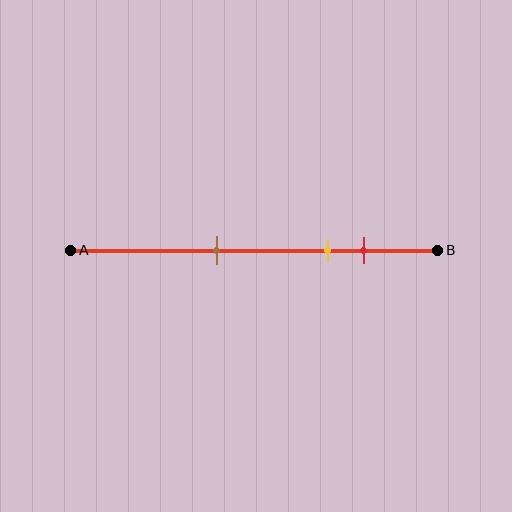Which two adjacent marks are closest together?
The yellow and red marks are the closest adjacent pair.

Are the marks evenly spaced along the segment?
No, the marks are not evenly spaced.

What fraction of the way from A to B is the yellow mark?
The yellow mark is approximately 70% (0.7) of the way from A to B.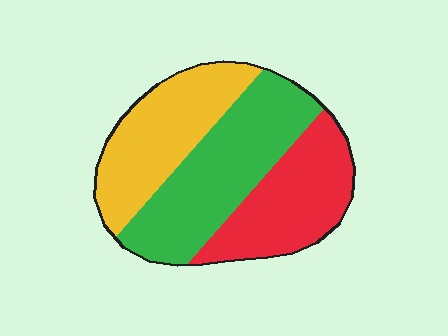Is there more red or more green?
Green.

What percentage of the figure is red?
Red covers about 30% of the figure.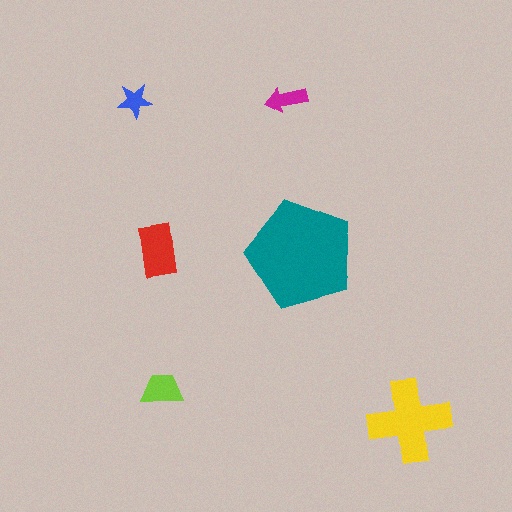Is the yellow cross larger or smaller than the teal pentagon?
Smaller.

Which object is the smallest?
The blue star.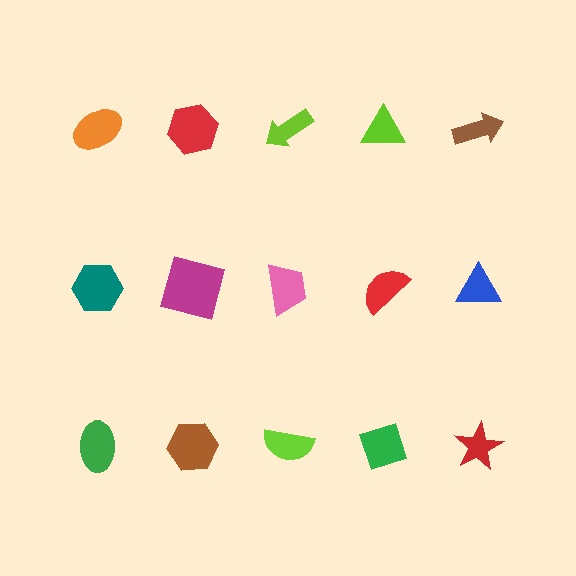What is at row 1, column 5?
A brown arrow.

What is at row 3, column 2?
A brown hexagon.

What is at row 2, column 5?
A blue triangle.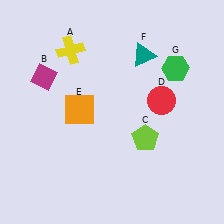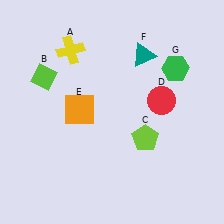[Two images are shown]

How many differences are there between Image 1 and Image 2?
There is 1 difference between the two images.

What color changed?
The diamond (B) changed from magenta in Image 1 to lime in Image 2.